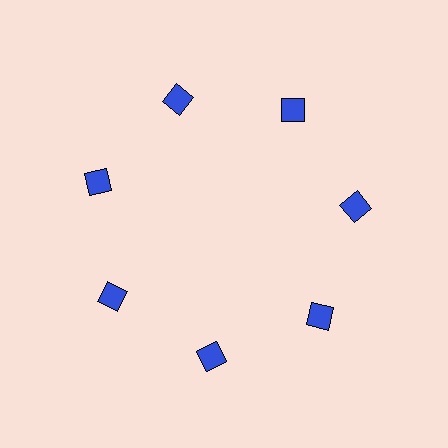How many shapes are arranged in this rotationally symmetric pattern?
There are 7 shapes, arranged in 7 groups of 1.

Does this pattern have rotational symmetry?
Yes, this pattern has 7-fold rotational symmetry. It looks the same after rotating 51 degrees around the center.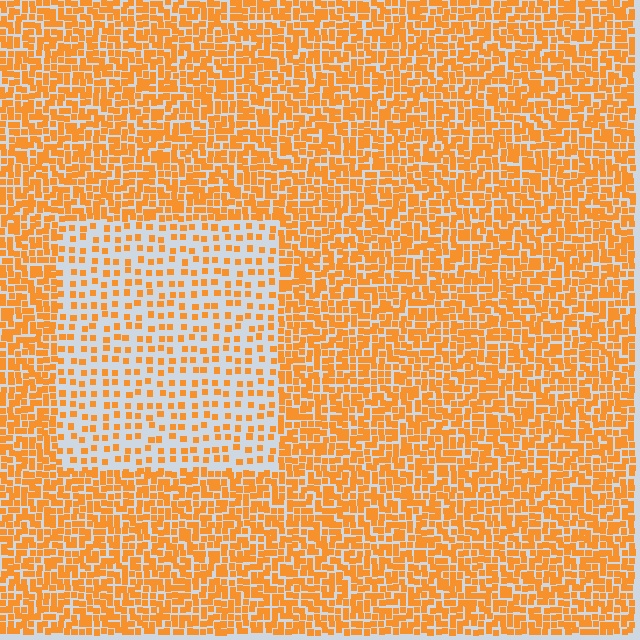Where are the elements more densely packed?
The elements are more densely packed outside the rectangle boundary.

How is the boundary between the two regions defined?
The boundary is defined by a change in element density (approximately 2.4x ratio). All elements are the same color, size, and shape.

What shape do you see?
I see a rectangle.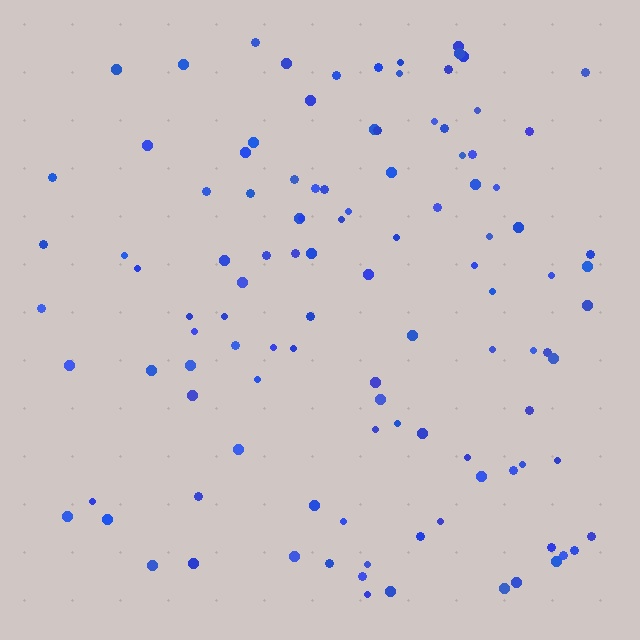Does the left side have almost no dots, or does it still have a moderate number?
Still a moderate number, just noticeably fewer than the right.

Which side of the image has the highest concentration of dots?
The right.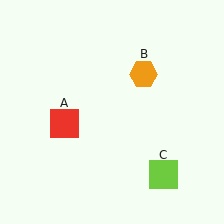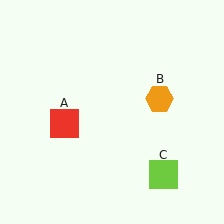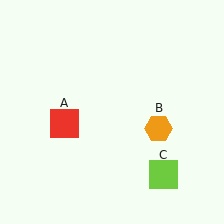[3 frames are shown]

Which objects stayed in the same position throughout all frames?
Red square (object A) and lime square (object C) remained stationary.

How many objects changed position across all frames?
1 object changed position: orange hexagon (object B).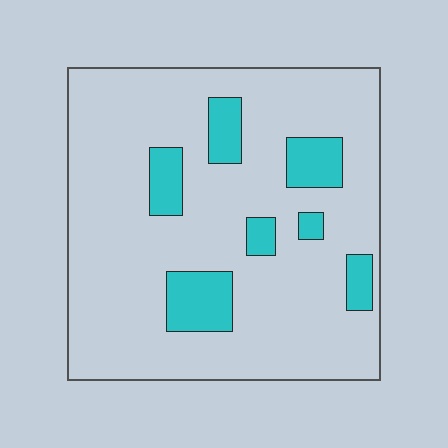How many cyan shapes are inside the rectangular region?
7.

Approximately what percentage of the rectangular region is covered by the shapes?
Approximately 15%.